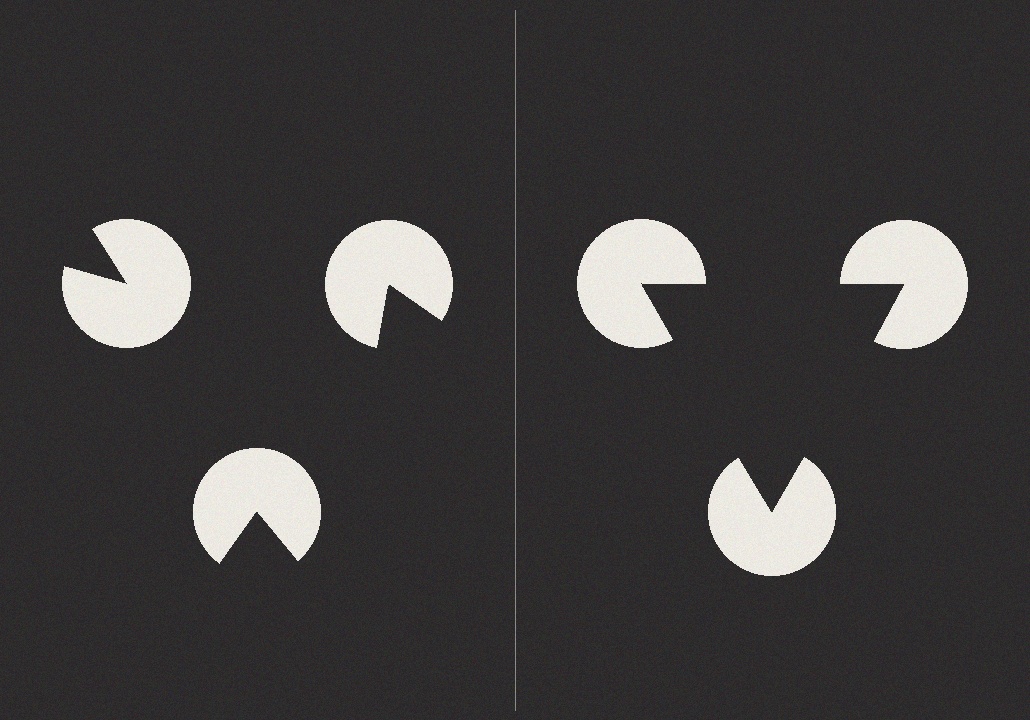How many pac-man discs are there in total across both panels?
6 — 3 on each side.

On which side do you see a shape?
An illusory triangle appears on the right side. On the left side the wedge cuts are rotated, so no coherent shape forms.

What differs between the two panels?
The pac-man discs are positioned identically on both sides; only the wedge orientations differ. On the right they align to a triangle; on the left they are misaligned.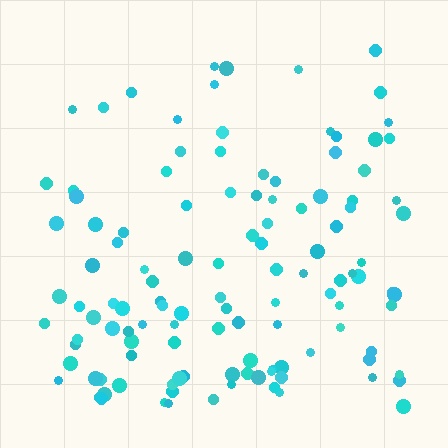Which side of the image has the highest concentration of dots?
The bottom.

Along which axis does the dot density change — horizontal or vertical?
Vertical.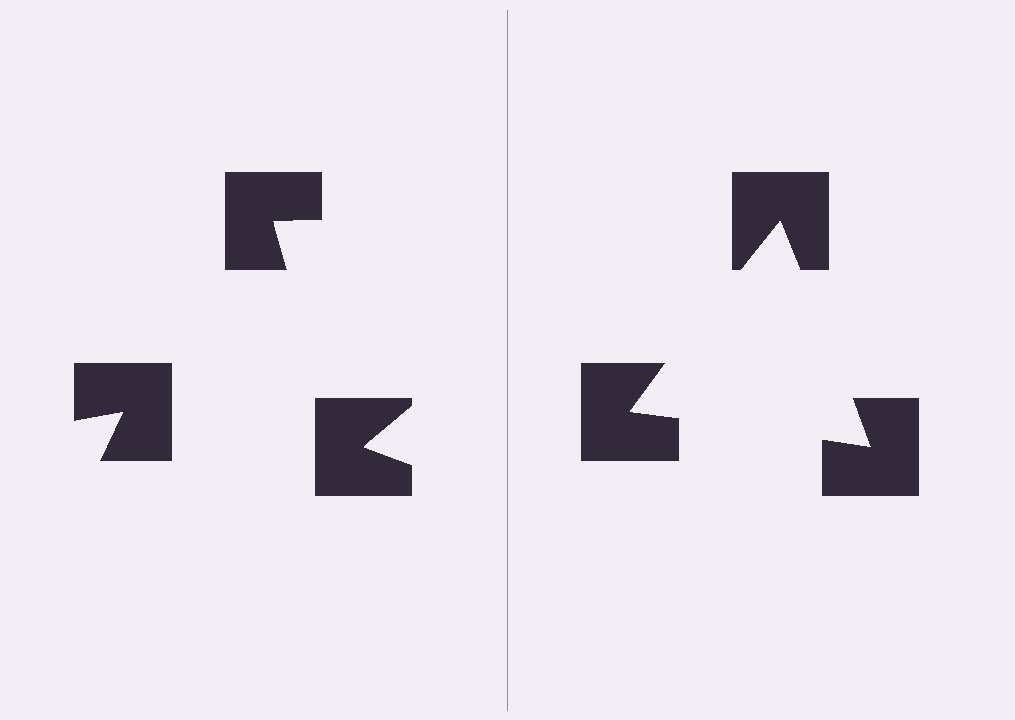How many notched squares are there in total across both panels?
6 — 3 on each side.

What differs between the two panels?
The notched squares are positioned identically on both sides; only the wedge orientations differ. On the right they align to a triangle; on the left they are misaligned.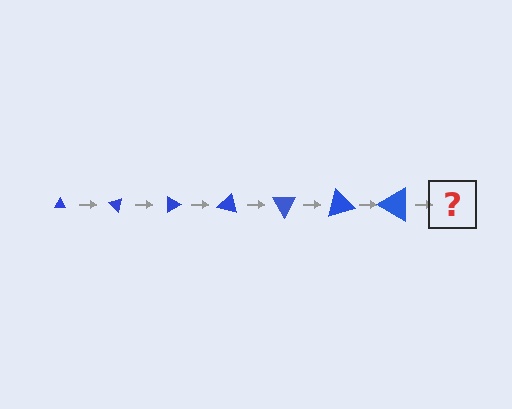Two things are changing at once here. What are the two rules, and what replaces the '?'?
The two rules are that the triangle grows larger each step and it rotates 45 degrees each step. The '?' should be a triangle, larger than the previous one and rotated 315 degrees from the start.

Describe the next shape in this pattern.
It should be a triangle, larger than the previous one and rotated 315 degrees from the start.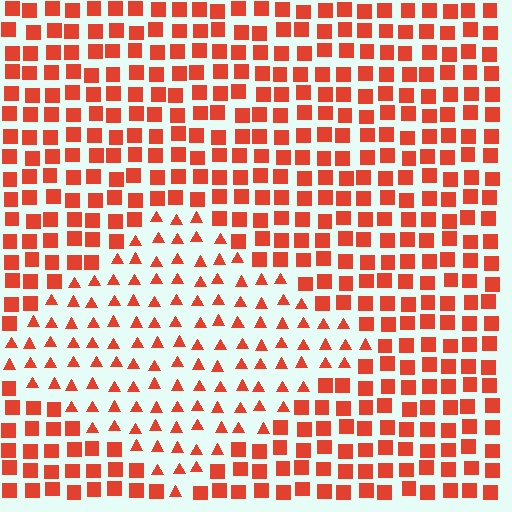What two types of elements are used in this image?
The image uses triangles inside the diamond region and squares outside it.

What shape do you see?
I see a diamond.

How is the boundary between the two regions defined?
The boundary is defined by a change in element shape: triangles inside vs. squares outside. All elements share the same color and spacing.